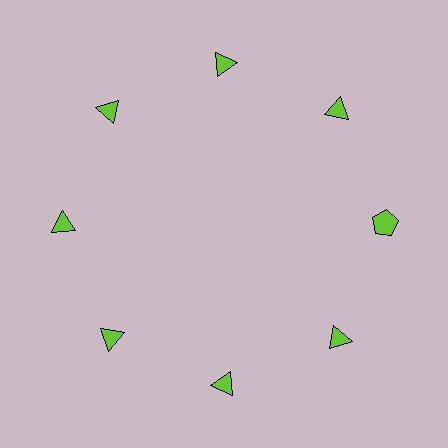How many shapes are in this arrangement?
There are 8 shapes arranged in a ring pattern.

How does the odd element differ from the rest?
It has a different shape: pentagon instead of triangle.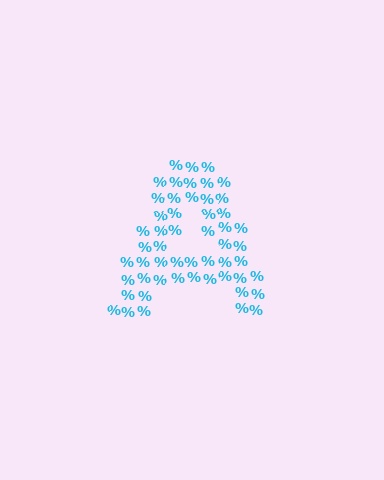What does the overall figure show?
The overall figure shows the letter A.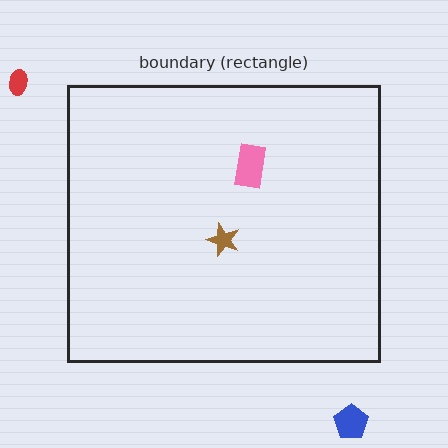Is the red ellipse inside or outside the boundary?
Outside.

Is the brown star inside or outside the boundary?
Inside.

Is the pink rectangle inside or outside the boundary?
Inside.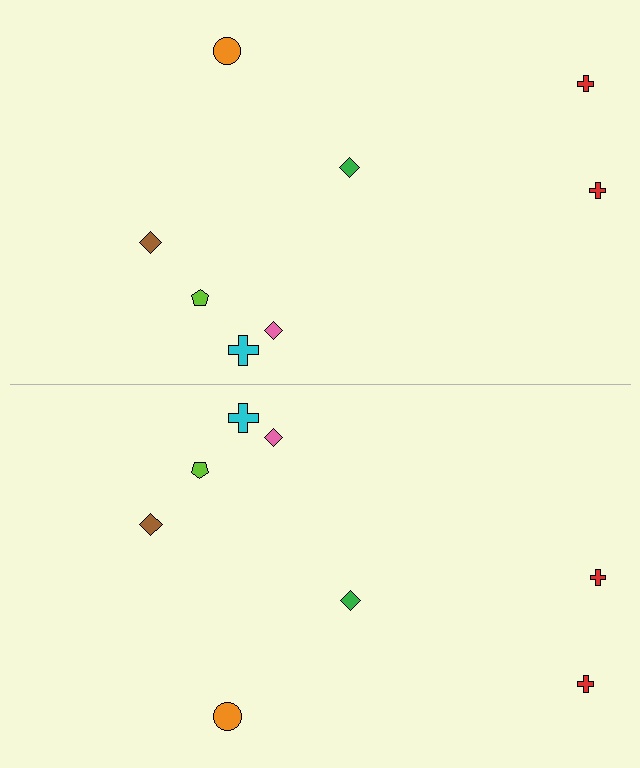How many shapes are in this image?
There are 16 shapes in this image.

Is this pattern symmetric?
Yes, this pattern has bilateral (reflection) symmetry.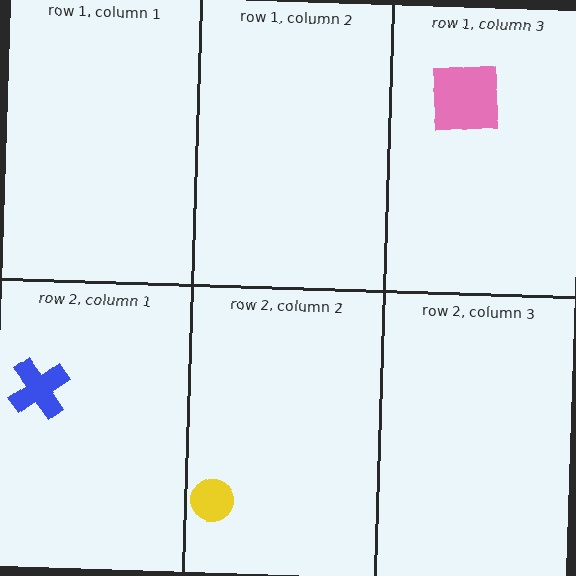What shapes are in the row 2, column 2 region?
The yellow circle.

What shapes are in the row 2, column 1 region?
The blue cross.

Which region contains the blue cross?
The row 2, column 1 region.